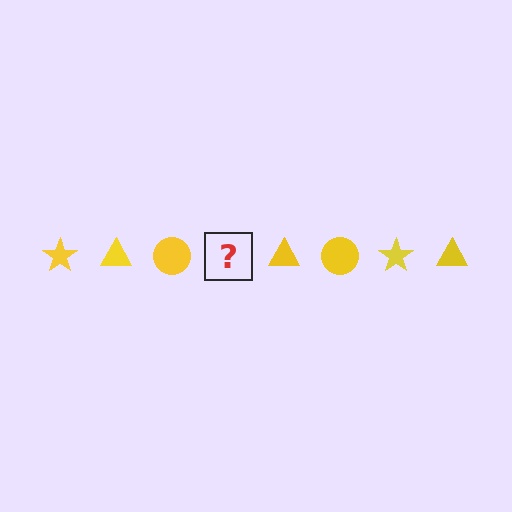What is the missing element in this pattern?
The missing element is a yellow star.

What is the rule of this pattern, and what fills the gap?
The rule is that the pattern cycles through star, triangle, circle shapes in yellow. The gap should be filled with a yellow star.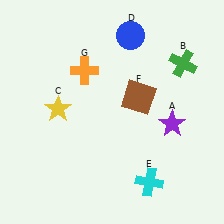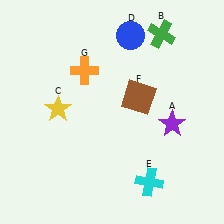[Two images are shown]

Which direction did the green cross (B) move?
The green cross (B) moved up.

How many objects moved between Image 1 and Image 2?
1 object moved between the two images.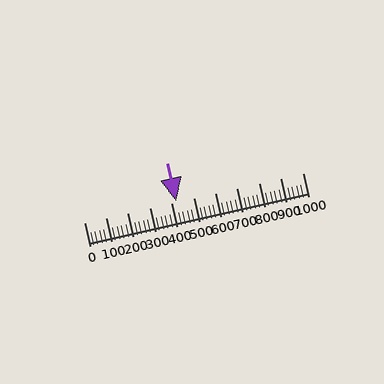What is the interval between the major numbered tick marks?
The major tick marks are spaced 100 units apart.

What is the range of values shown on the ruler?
The ruler shows values from 0 to 1000.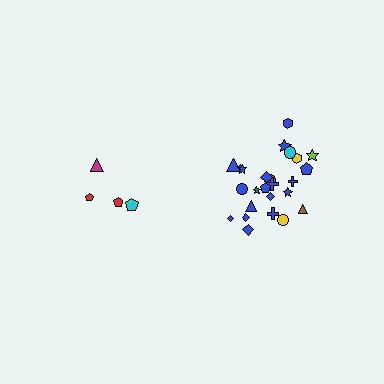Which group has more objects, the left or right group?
The right group.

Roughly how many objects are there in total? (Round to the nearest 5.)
Roughly 30 objects in total.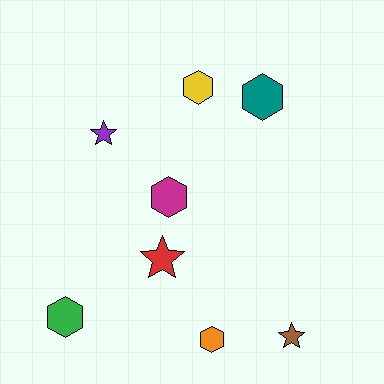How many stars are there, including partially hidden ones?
There are 3 stars.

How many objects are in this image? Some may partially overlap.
There are 8 objects.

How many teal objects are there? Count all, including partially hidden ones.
There is 1 teal object.